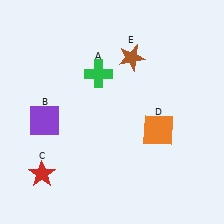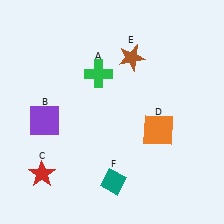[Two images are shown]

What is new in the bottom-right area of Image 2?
A teal diamond (F) was added in the bottom-right area of Image 2.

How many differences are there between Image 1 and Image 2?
There is 1 difference between the two images.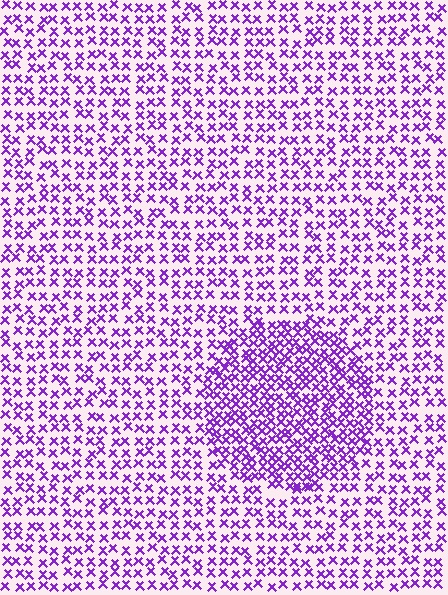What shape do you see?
I see a circle.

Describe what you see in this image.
The image contains small purple elements arranged at two different densities. A circle-shaped region is visible where the elements are more densely packed than the surrounding area.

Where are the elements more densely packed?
The elements are more densely packed inside the circle boundary.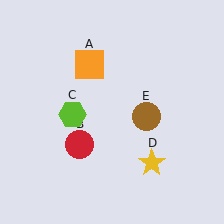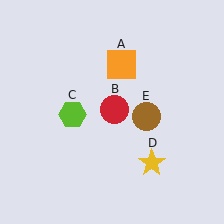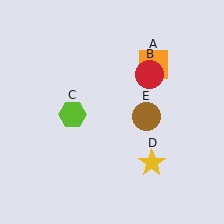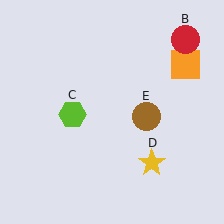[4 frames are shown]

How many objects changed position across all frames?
2 objects changed position: orange square (object A), red circle (object B).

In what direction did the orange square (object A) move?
The orange square (object A) moved right.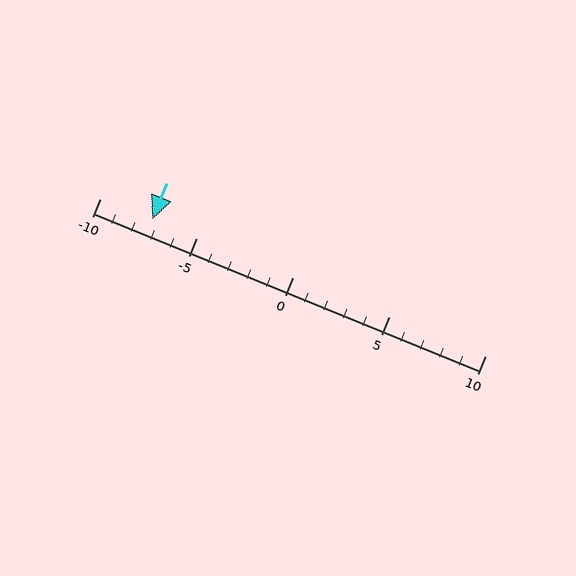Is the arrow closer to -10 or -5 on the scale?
The arrow is closer to -5.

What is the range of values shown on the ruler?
The ruler shows values from -10 to 10.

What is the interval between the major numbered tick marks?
The major tick marks are spaced 5 units apart.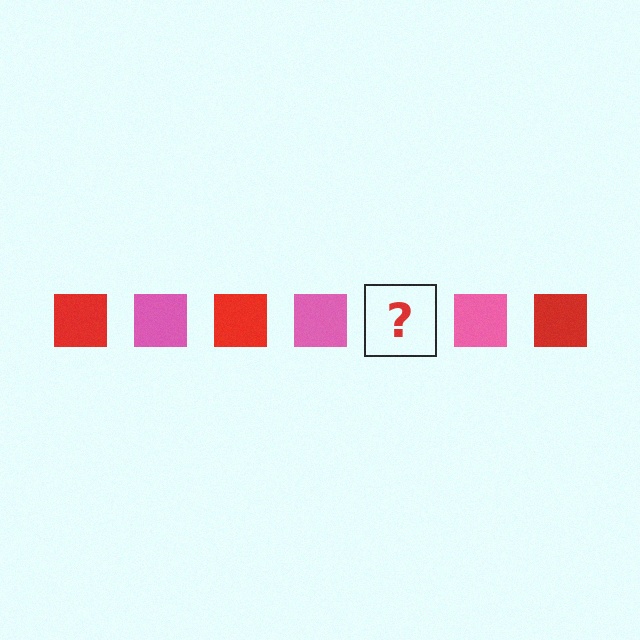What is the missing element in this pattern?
The missing element is a red square.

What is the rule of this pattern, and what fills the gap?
The rule is that the pattern cycles through red, pink squares. The gap should be filled with a red square.